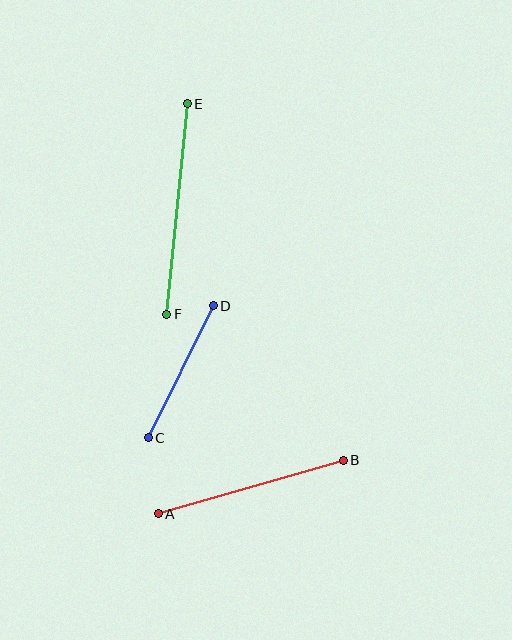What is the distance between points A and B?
The distance is approximately 193 pixels.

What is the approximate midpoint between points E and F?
The midpoint is at approximately (177, 209) pixels.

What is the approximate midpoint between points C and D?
The midpoint is at approximately (181, 372) pixels.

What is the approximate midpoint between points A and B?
The midpoint is at approximately (251, 487) pixels.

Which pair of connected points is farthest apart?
Points E and F are farthest apart.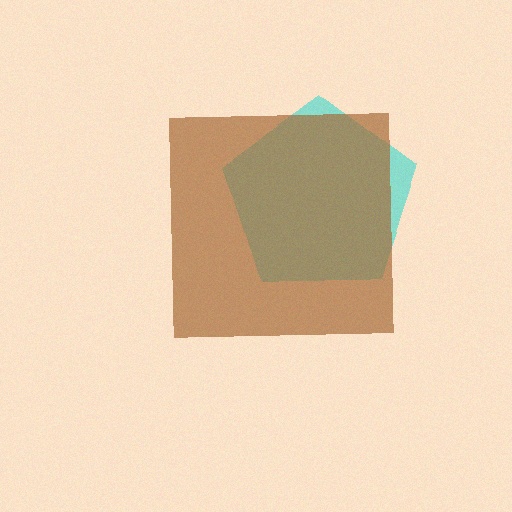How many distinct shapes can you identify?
There are 2 distinct shapes: a cyan pentagon, a brown square.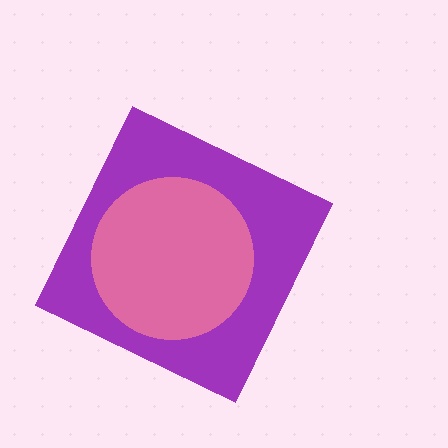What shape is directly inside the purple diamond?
The pink circle.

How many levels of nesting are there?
2.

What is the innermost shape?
The pink circle.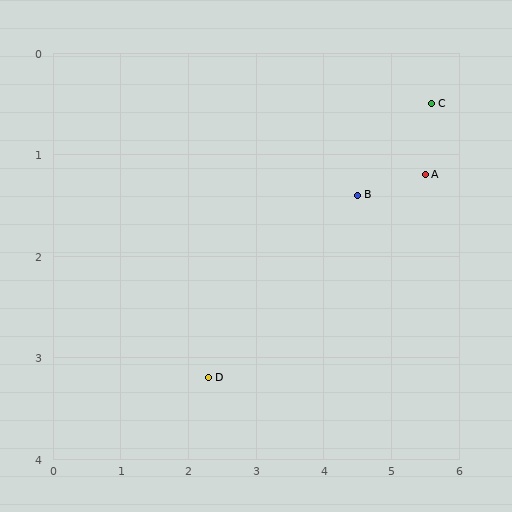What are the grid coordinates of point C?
Point C is at approximately (5.6, 0.5).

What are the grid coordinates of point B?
Point B is at approximately (4.5, 1.4).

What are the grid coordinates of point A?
Point A is at approximately (5.5, 1.2).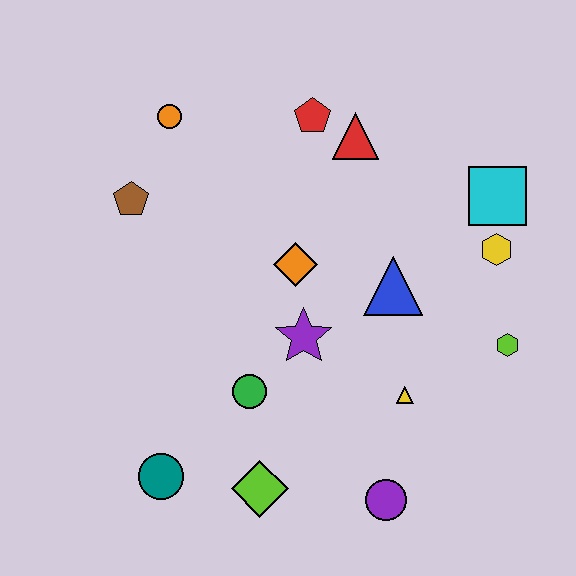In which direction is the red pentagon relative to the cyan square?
The red pentagon is to the left of the cyan square.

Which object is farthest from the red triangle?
The teal circle is farthest from the red triangle.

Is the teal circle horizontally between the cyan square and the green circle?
No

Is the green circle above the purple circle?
Yes